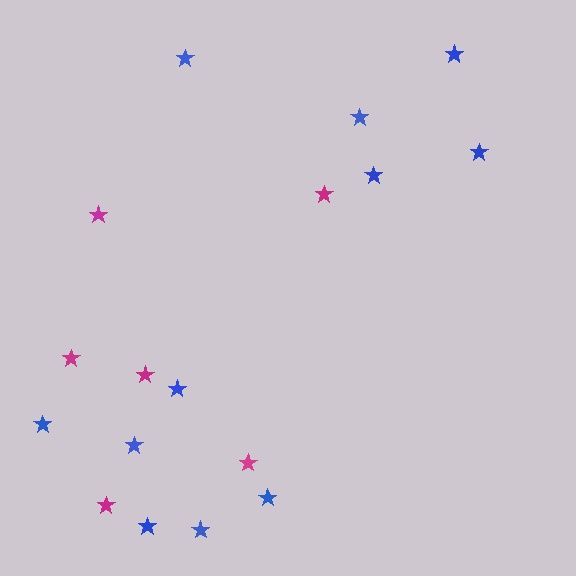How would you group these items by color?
There are 2 groups: one group of magenta stars (6) and one group of blue stars (11).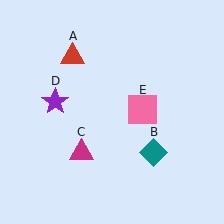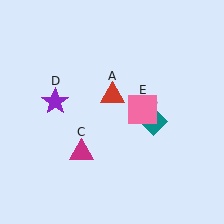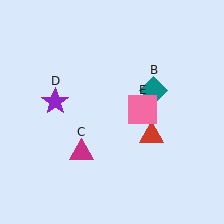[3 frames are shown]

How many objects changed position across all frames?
2 objects changed position: red triangle (object A), teal diamond (object B).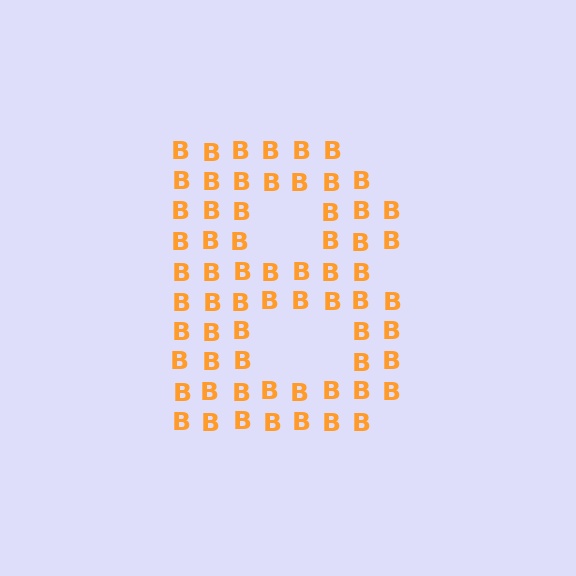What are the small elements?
The small elements are letter B's.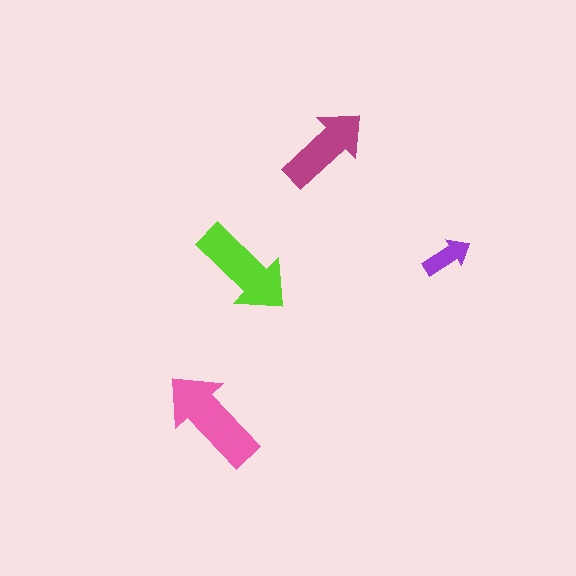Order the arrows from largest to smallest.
the pink one, the lime one, the magenta one, the purple one.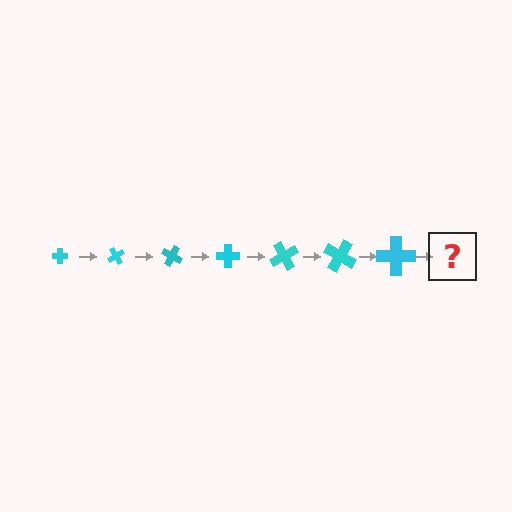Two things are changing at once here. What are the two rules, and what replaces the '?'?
The two rules are that the cross grows larger each step and it rotates 60 degrees each step. The '?' should be a cross, larger than the previous one and rotated 420 degrees from the start.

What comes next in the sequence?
The next element should be a cross, larger than the previous one and rotated 420 degrees from the start.